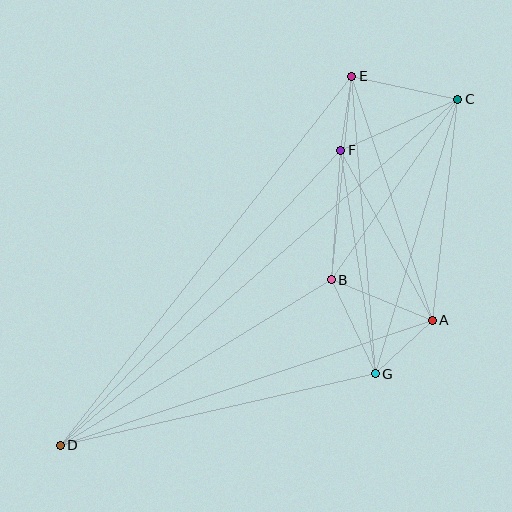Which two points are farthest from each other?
Points C and D are farthest from each other.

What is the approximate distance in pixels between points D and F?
The distance between D and F is approximately 407 pixels.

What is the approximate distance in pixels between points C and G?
The distance between C and G is approximately 287 pixels.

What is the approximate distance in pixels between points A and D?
The distance between A and D is approximately 392 pixels.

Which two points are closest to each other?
Points E and F are closest to each other.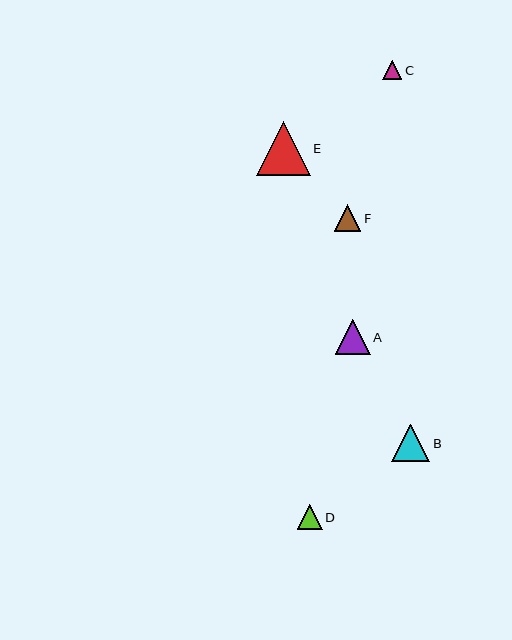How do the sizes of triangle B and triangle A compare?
Triangle B and triangle A are approximately the same size.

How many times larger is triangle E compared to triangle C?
Triangle E is approximately 2.8 times the size of triangle C.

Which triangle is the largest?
Triangle E is the largest with a size of approximately 54 pixels.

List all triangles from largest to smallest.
From largest to smallest: E, B, A, F, D, C.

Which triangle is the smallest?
Triangle C is the smallest with a size of approximately 19 pixels.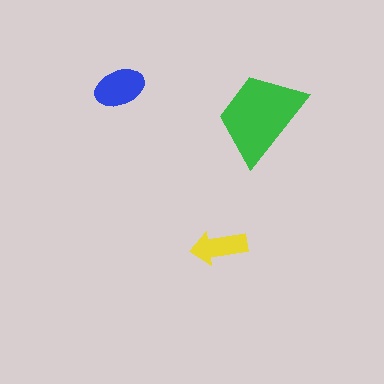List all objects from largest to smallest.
The green trapezoid, the blue ellipse, the yellow arrow.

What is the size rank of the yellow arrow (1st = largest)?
3rd.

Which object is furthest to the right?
The green trapezoid is rightmost.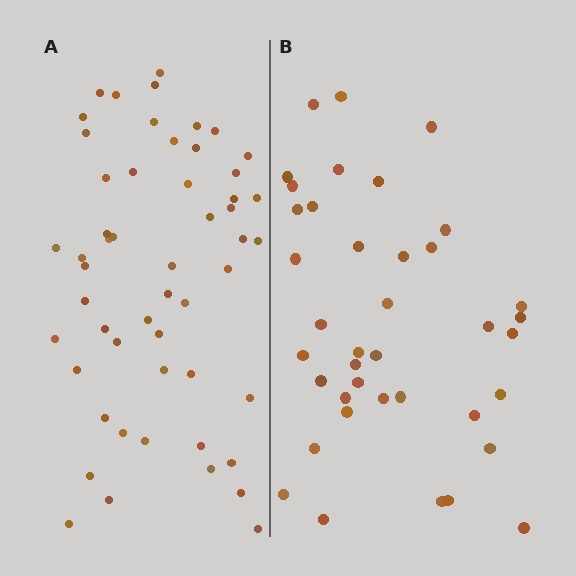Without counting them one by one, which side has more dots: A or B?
Region A (the left region) has more dots.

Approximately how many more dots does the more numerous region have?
Region A has approximately 15 more dots than region B.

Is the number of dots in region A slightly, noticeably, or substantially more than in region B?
Region A has noticeably more, but not dramatically so. The ratio is roughly 1.4 to 1.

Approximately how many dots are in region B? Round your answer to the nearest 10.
About 40 dots. (The exact count is 39, which rounds to 40.)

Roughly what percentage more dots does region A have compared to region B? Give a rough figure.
About 35% more.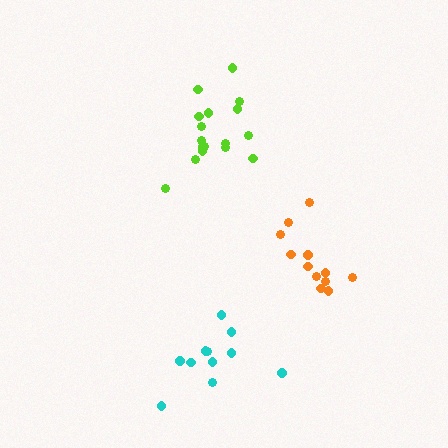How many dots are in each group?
Group 1: 12 dots, Group 2: 17 dots, Group 3: 11 dots (40 total).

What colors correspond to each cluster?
The clusters are colored: orange, lime, cyan.